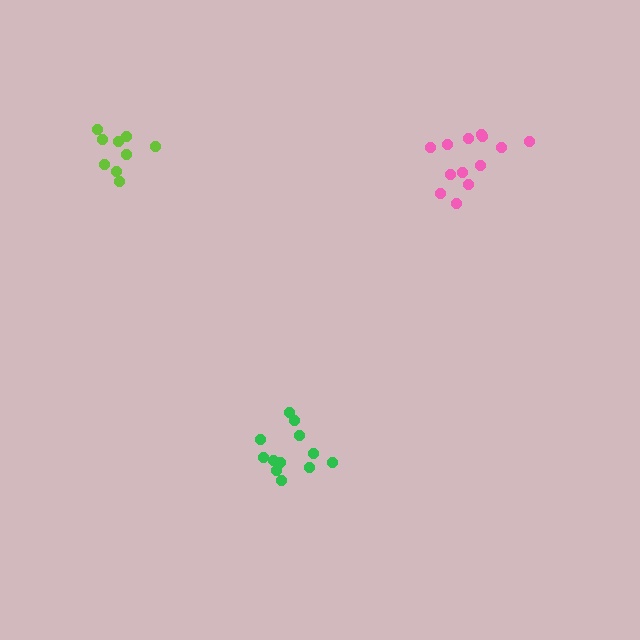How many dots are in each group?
Group 1: 12 dots, Group 2: 13 dots, Group 3: 9 dots (34 total).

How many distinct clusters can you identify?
There are 3 distinct clusters.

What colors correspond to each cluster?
The clusters are colored: green, pink, lime.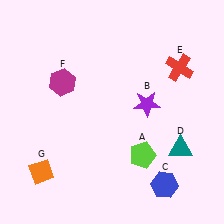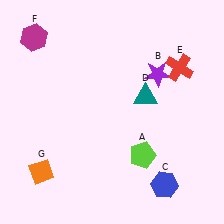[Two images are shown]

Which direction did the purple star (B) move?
The purple star (B) moved up.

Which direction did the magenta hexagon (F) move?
The magenta hexagon (F) moved up.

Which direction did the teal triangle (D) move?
The teal triangle (D) moved up.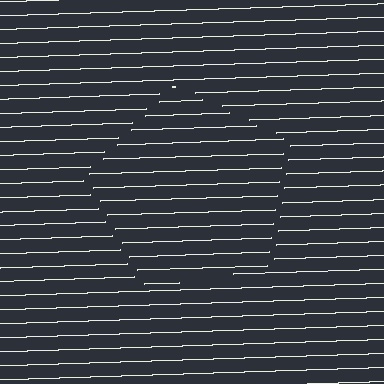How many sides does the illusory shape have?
5 sides — the line-ends trace a pentagon.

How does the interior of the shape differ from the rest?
The interior of the shape contains the same grating, shifted by half a period — the contour is defined by the phase discontinuity where line-ends from the inner and outer gratings abut.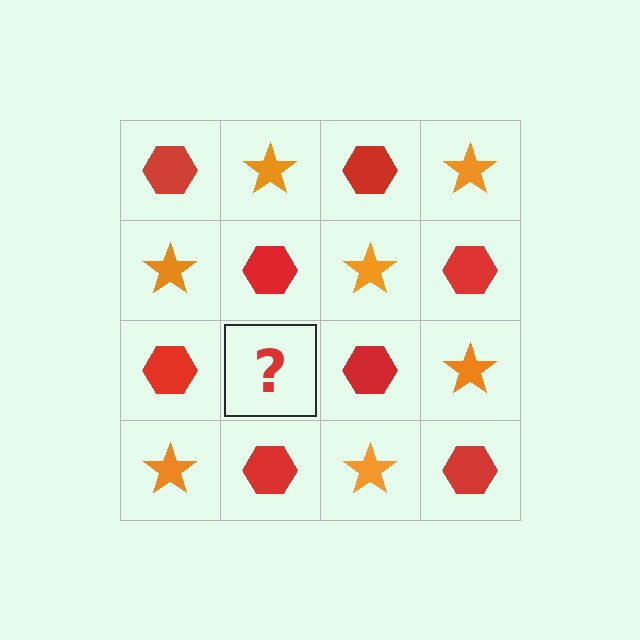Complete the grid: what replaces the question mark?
The question mark should be replaced with an orange star.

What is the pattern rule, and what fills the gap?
The rule is that it alternates red hexagon and orange star in a checkerboard pattern. The gap should be filled with an orange star.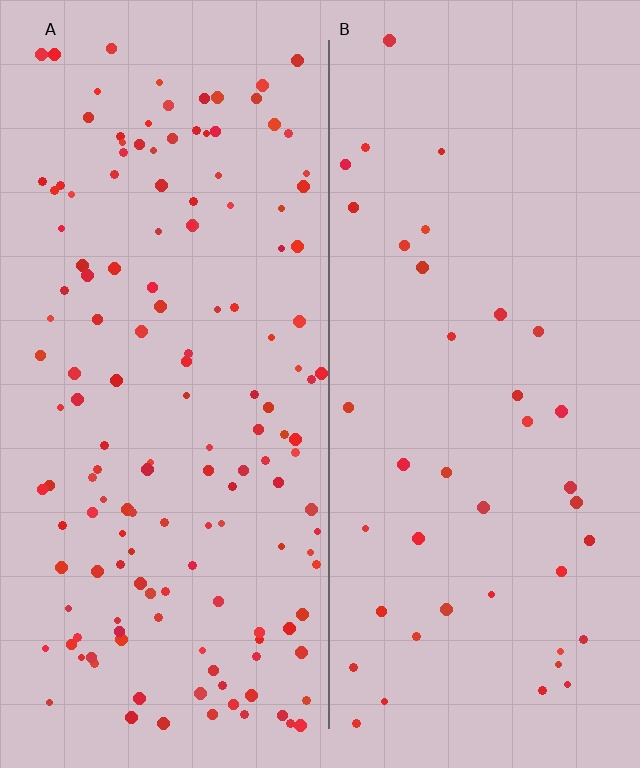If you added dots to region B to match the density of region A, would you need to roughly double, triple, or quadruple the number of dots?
Approximately quadruple.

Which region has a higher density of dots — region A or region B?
A (the left).